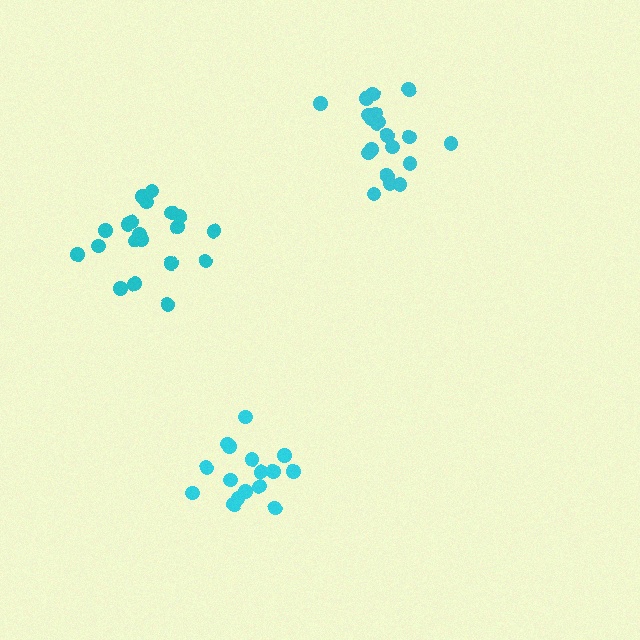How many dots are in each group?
Group 1: 20 dots, Group 2: 16 dots, Group 3: 20 dots (56 total).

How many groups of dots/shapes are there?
There are 3 groups.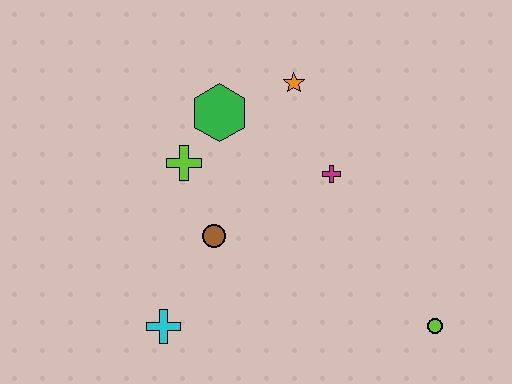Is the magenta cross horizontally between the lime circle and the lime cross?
Yes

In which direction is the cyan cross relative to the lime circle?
The cyan cross is to the left of the lime circle.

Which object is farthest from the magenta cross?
The cyan cross is farthest from the magenta cross.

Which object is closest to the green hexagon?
The lime cross is closest to the green hexagon.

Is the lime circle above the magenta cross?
No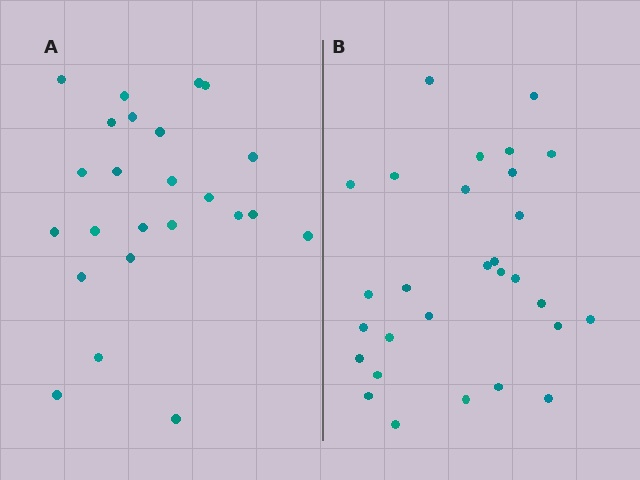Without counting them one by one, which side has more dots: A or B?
Region B (the right region) has more dots.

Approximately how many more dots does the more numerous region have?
Region B has about 5 more dots than region A.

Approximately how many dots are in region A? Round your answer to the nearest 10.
About 20 dots. (The exact count is 24, which rounds to 20.)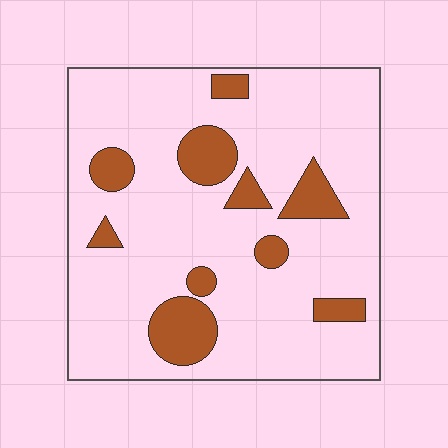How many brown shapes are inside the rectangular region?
10.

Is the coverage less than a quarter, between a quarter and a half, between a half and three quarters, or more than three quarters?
Less than a quarter.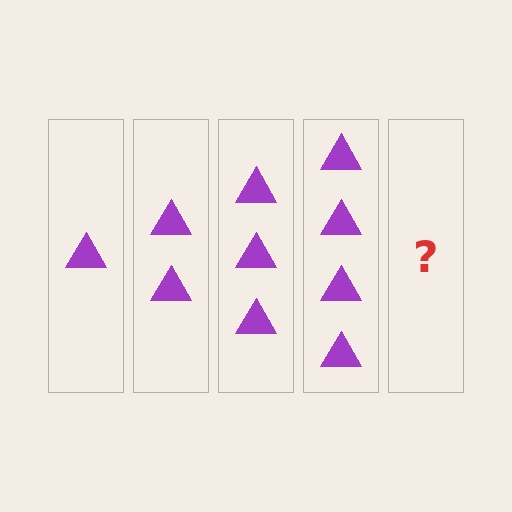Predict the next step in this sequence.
The next step is 5 triangles.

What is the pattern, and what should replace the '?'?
The pattern is that each step adds one more triangle. The '?' should be 5 triangles.